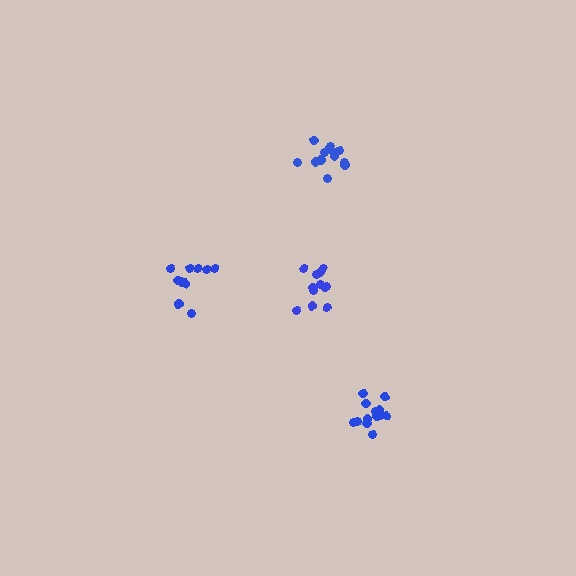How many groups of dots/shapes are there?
There are 4 groups.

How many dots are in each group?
Group 1: 10 dots, Group 2: 12 dots, Group 3: 14 dots, Group 4: 13 dots (49 total).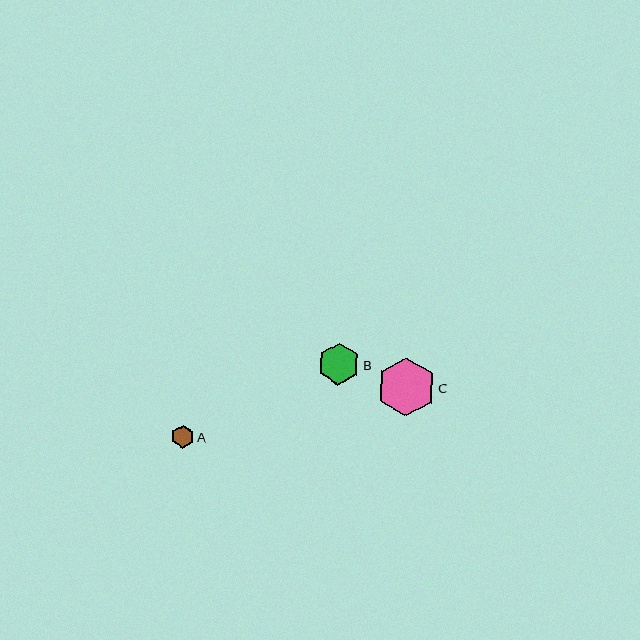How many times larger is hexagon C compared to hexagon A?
Hexagon C is approximately 2.5 times the size of hexagon A.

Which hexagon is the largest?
Hexagon C is the largest with a size of approximately 59 pixels.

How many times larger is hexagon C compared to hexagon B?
Hexagon C is approximately 1.4 times the size of hexagon B.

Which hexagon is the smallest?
Hexagon A is the smallest with a size of approximately 23 pixels.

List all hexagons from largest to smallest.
From largest to smallest: C, B, A.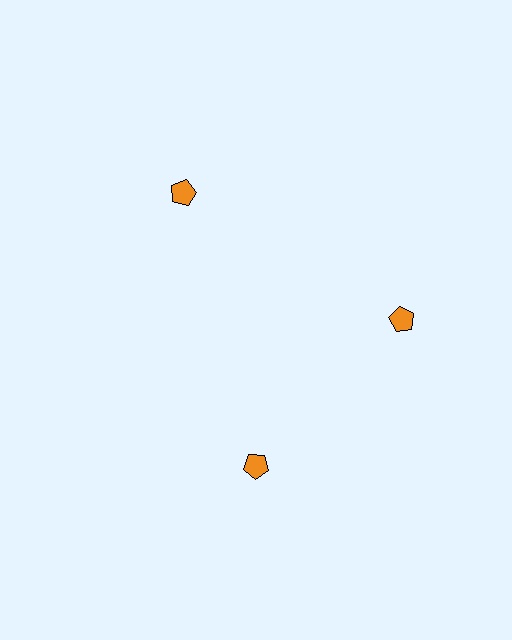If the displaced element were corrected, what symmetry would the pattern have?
It would have 3-fold rotational symmetry — the pattern would map onto itself every 120 degrees.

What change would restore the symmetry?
The symmetry would be restored by rotating it back into even spacing with its neighbors so that all 3 pentagons sit at equal angles and equal distance from the center.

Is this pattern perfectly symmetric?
No. The 3 orange pentagons are arranged in a ring, but one element near the 7 o'clock position is rotated out of alignment along the ring, breaking the 3-fold rotational symmetry.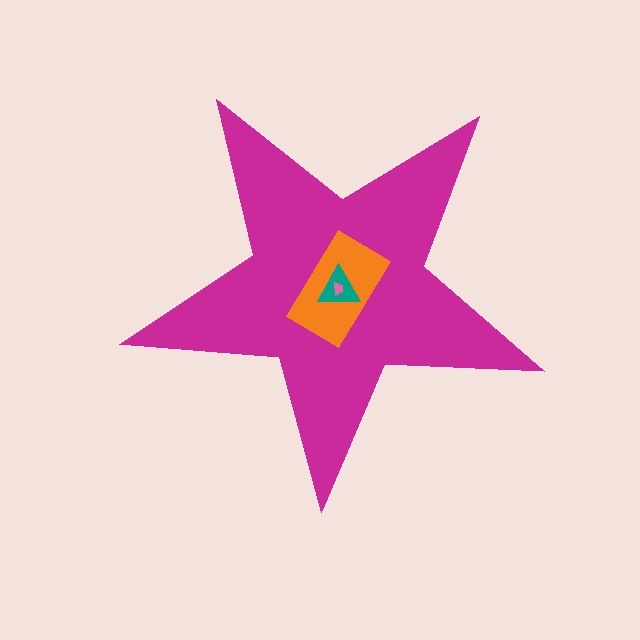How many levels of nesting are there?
4.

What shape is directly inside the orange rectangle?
The teal triangle.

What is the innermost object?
The pink trapezoid.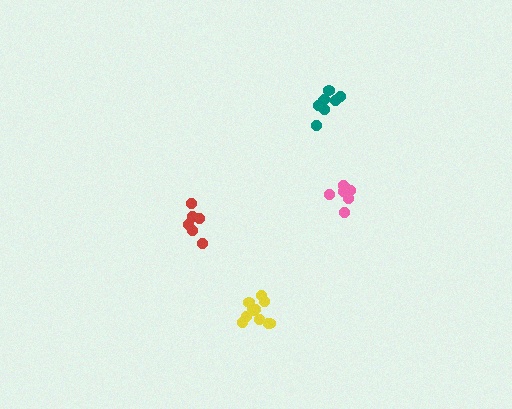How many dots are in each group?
Group 1: 8 dots, Group 2: 8 dots, Group 3: 6 dots, Group 4: 12 dots (34 total).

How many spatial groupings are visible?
There are 4 spatial groupings.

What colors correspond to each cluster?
The clusters are colored: pink, teal, red, yellow.